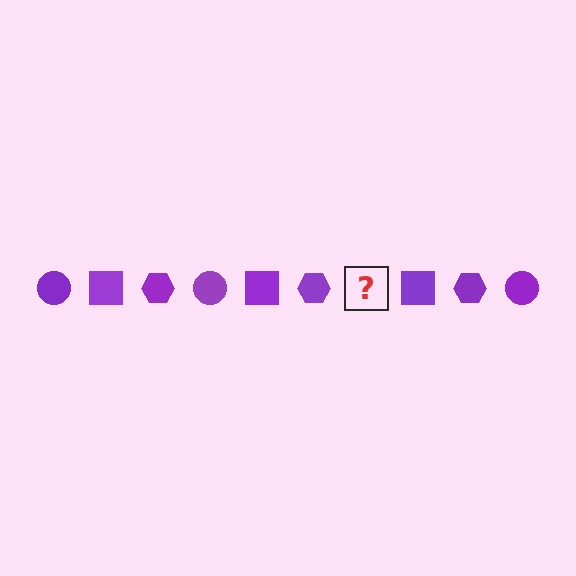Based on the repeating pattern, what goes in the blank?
The blank should be a purple circle.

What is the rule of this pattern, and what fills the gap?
The rule is that the pattern cycles through circle, square, hexagon shapes in purple. The gap should be filled with a purple circle.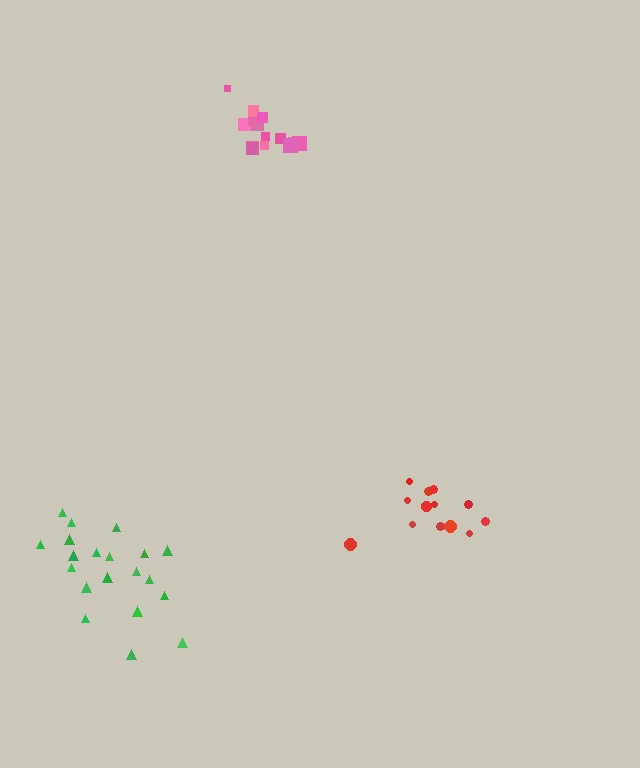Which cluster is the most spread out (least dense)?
Green.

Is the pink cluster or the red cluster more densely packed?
Pink.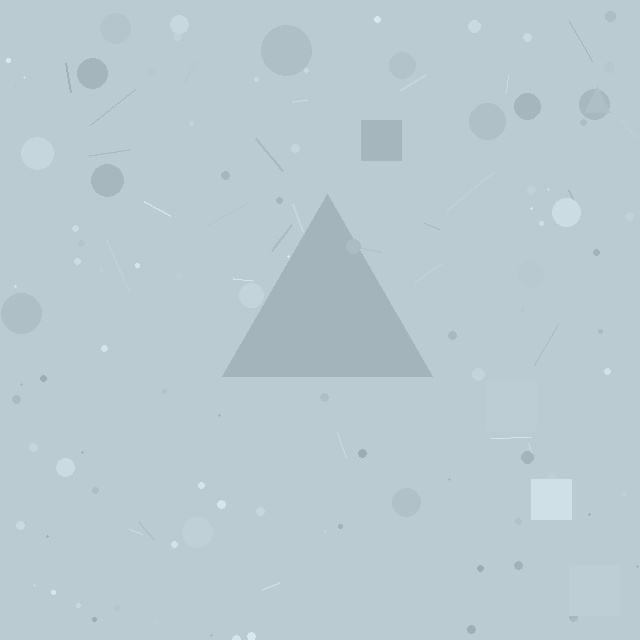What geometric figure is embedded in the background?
A triangle is embedded in the background.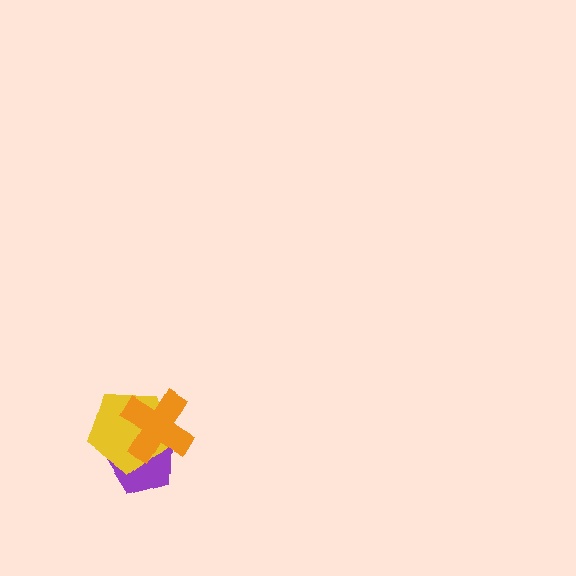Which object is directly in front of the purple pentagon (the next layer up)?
The yellow pentagon is directly in front of the purple pentagon.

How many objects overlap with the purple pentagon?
2 objects overlap with the purple pentagon.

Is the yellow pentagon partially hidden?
Yes, it is partially covered by another shape.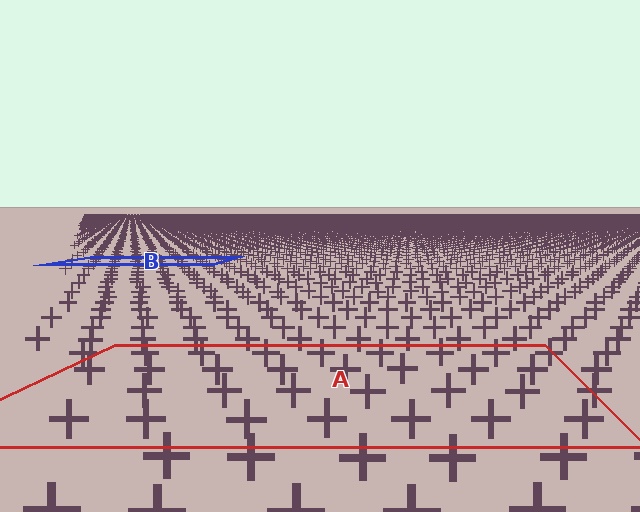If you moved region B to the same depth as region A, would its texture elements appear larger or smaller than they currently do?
They would appear larger. At a closer depth, the same texture elements are projected at a bigger on-screen size.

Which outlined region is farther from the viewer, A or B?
Region B is farther from the viewer — the texture elements inside it appear smaller and more densely packed.